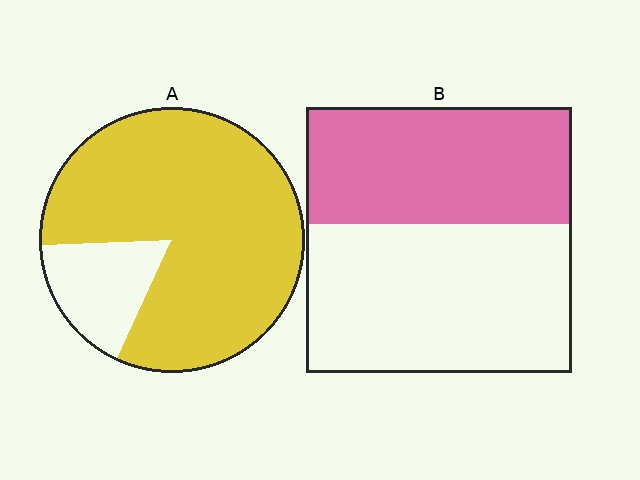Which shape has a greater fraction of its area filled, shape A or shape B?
Shape A.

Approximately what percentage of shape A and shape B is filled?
A is approximately 85% and B is approximately 45%.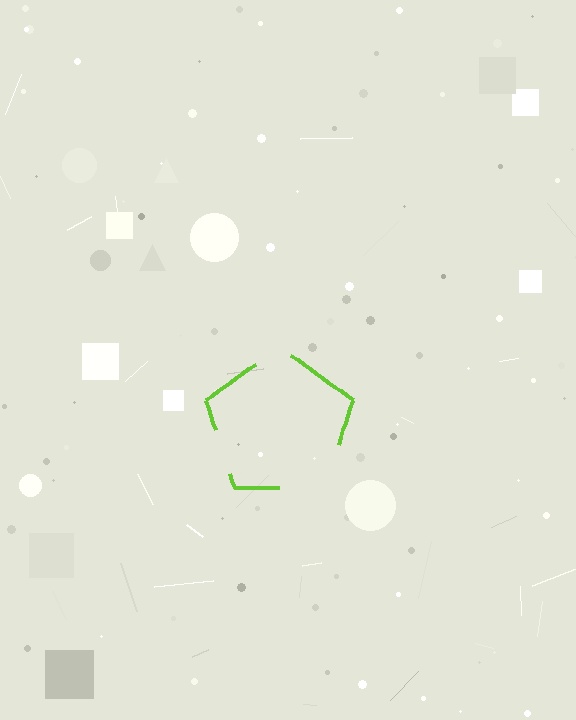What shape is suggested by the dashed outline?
The dashed outline suggests a pentagon.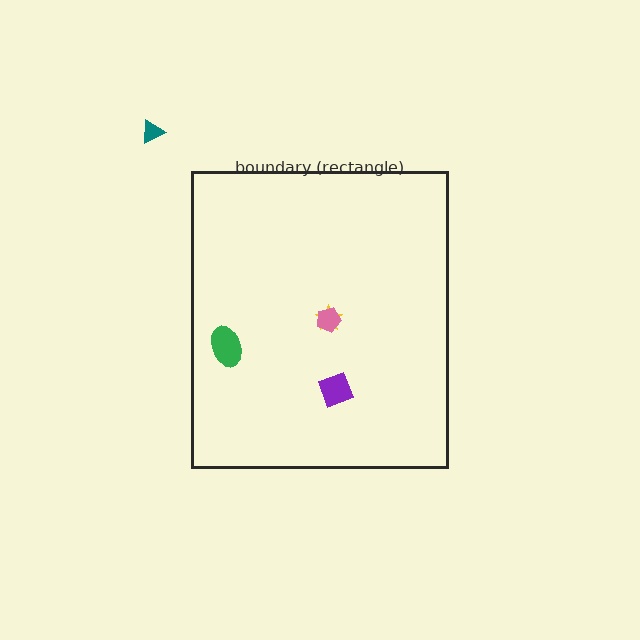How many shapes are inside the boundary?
4 inside, 1 outside.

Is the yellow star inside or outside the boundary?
Inside.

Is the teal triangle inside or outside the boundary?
Outside.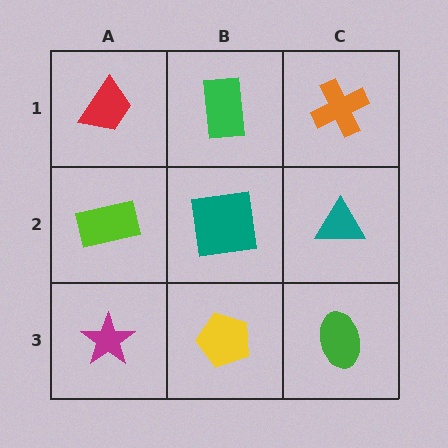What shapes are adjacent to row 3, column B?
A teal square (row 2, column B), a magenta star (row 3, column A), a green ellipse (row 3, column C).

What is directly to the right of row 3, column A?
A yellow pentagon.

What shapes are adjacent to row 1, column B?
A teal square (row 2, column B), a red trapezoid (row 1, column A), an orange cross (row 1, column C).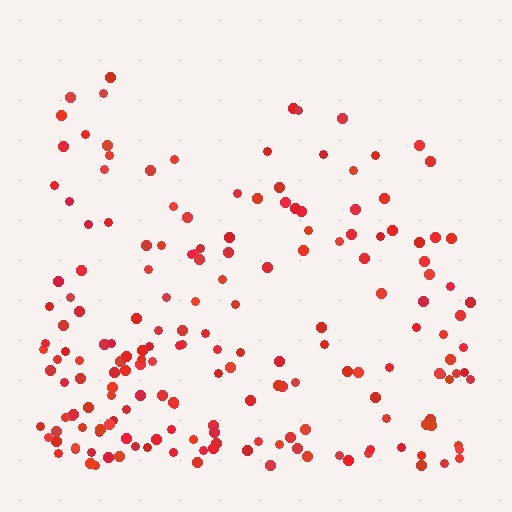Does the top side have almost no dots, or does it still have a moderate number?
Still a moderate number, just noticeably fewer than the bottom.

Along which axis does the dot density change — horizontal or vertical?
Vertical.